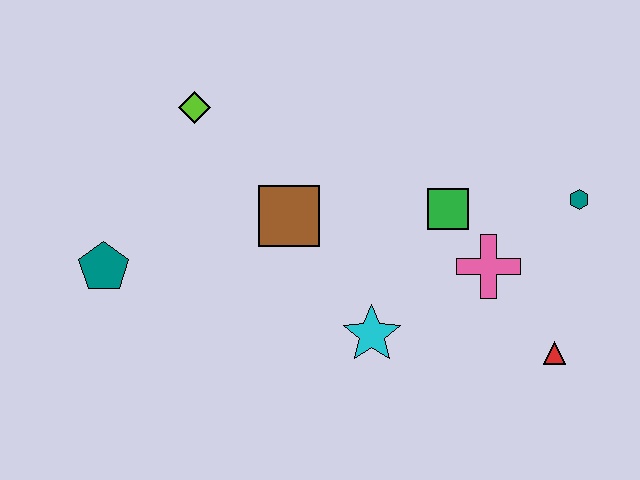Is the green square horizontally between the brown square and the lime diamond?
No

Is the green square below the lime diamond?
Yes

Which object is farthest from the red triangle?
The teal pentagon is farthest from the red triangle.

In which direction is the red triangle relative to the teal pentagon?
The red triangle is to the right of the teal pentagon.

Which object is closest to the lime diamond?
The brown square is closest to the lime diamond.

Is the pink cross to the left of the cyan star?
No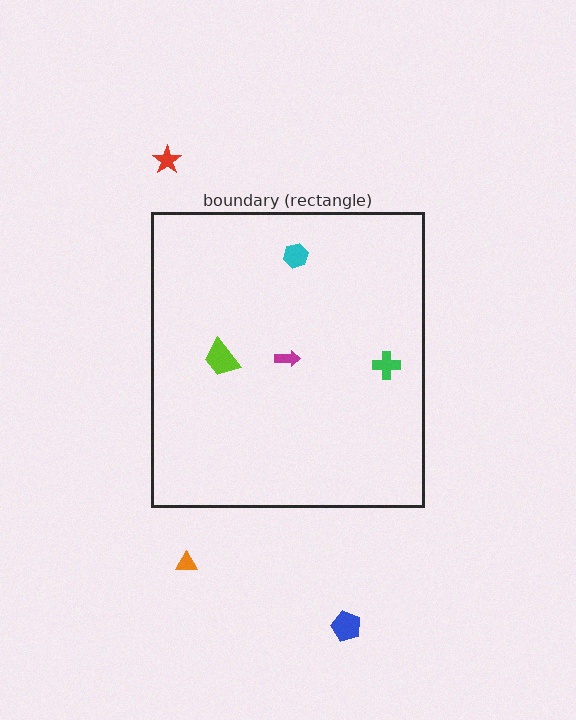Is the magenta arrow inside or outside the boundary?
Inside.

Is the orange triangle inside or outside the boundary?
Outside.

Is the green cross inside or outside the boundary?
Inside.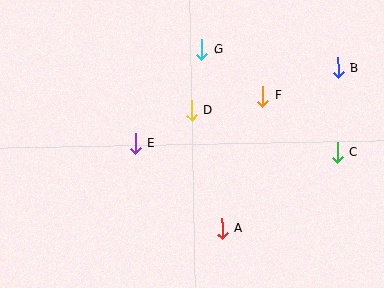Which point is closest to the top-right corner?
Point B is closest to the top-right corner.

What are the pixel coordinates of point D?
Point D is at (192, 110).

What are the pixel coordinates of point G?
Point G is at (202, 50).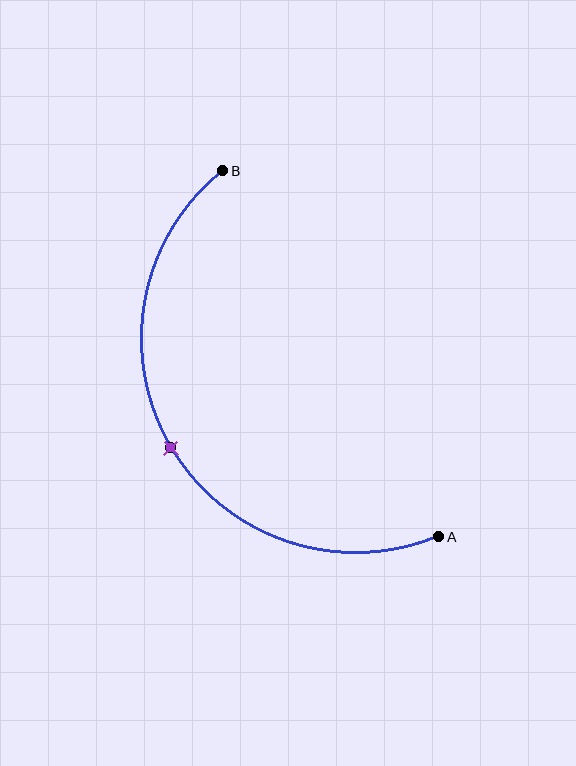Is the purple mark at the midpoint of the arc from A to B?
Yes. The purple mark lies on the arc at equal arc-length from both A and B — it is the arc midpoint.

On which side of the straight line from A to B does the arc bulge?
The arc bulges to the left of the straight line connecting A and B.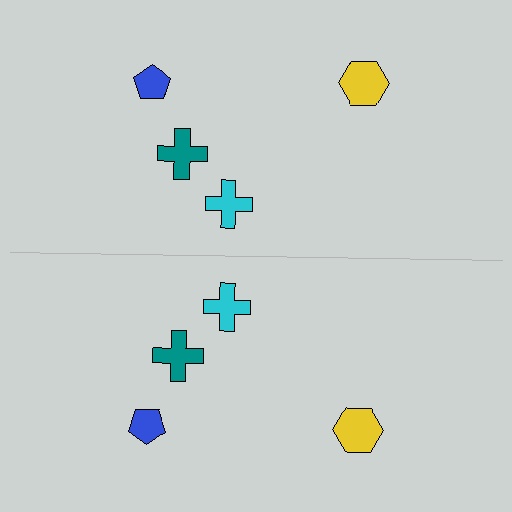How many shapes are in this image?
There are 8 shapes in this image.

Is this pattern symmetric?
Yes, this pattern has bilateral (reflection) symmetry.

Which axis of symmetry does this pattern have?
The pattern has a horizontal axis of symmetry running through the center of the image.